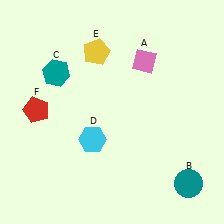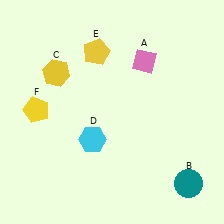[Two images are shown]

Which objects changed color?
C changed from teal to yellow. F changed from red to yellow.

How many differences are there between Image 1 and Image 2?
There are 2 differences between the two images.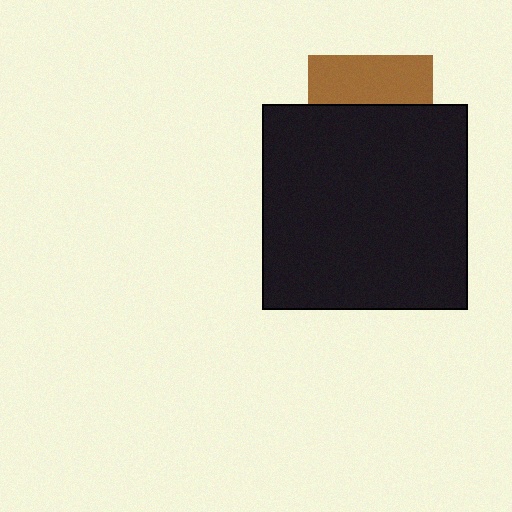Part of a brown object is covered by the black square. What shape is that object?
It is a square.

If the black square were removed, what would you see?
You would see the complete brown square.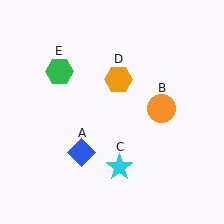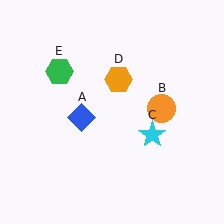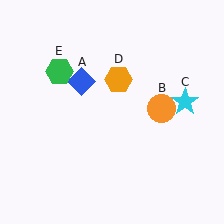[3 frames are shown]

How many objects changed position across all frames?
2 objects changed position: blue diamond (object A), cyan star (object C).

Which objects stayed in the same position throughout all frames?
Orange circle (object B) and orange hexagon (object D) and green hexagon (object E) remained stationary.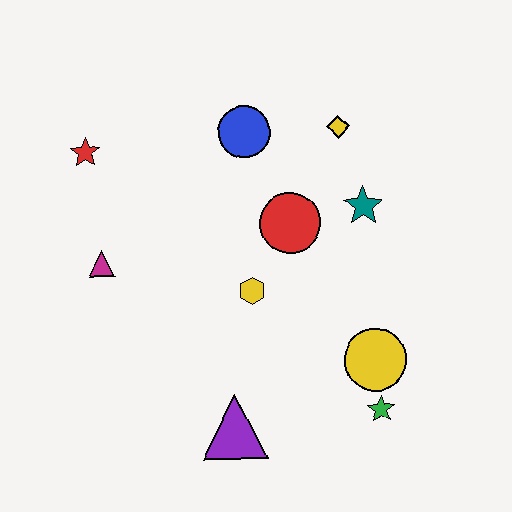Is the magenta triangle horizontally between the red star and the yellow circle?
Yes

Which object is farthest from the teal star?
The red star is farthest from the teal star.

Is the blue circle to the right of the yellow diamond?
No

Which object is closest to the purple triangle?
The yellow hexagon is closest to the purple triangle.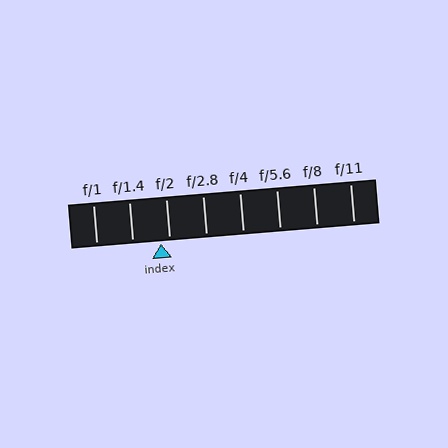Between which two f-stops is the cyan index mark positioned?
The index mark is between f/1.4 and f/2.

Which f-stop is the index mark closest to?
The index mark is closest to f/2.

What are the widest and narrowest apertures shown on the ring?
The widest aperture shown is f/1 and the narrowest is f/11.